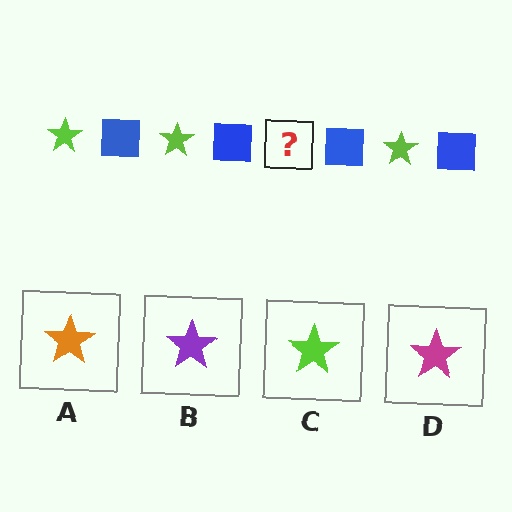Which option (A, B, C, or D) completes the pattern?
C.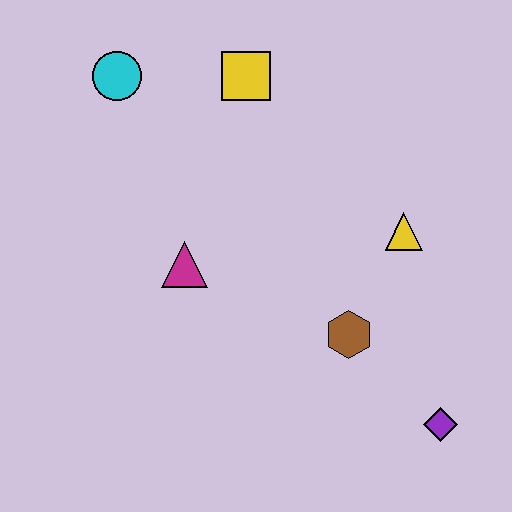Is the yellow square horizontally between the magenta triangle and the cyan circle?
No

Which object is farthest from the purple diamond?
The cyan circle is farthest from the purple diamond.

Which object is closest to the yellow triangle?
The brown hexagon is closest to the yellow triangle.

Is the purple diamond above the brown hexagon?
No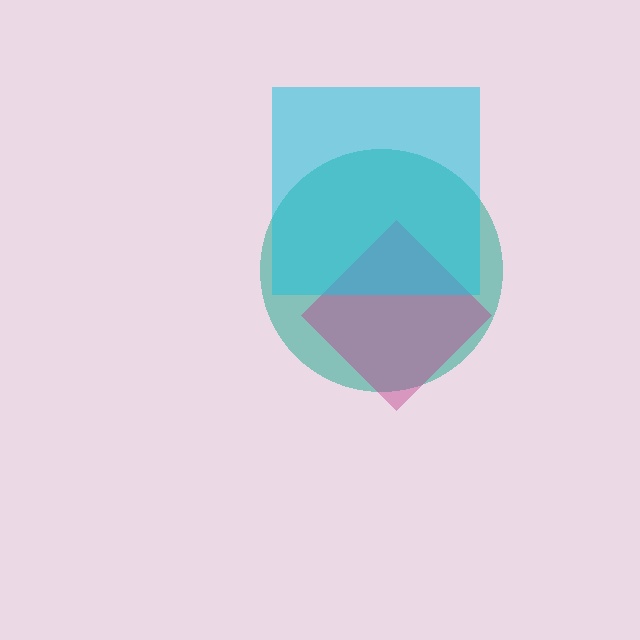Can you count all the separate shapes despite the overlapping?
Yes, there are 3 separate shapes.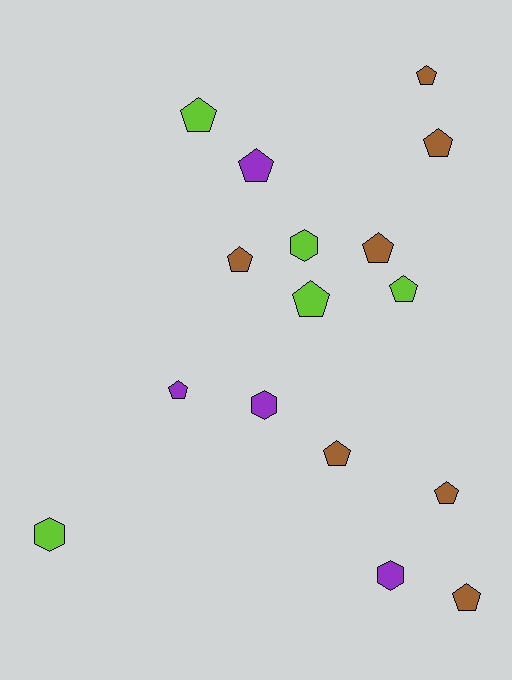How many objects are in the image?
There are 16 objects.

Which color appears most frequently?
Brown, with 7 objects.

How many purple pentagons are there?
There are 2 purple pentagons.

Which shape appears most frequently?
Pentagon, with 12 objects.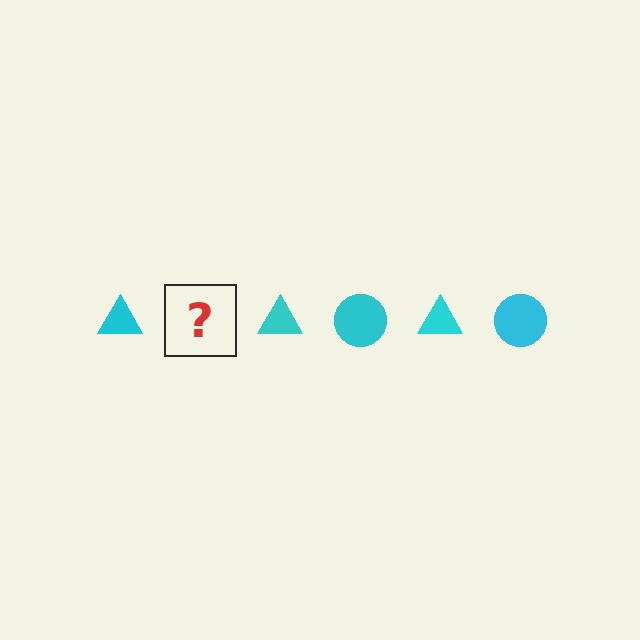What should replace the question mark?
The question mark should be replaced with a cyan circle.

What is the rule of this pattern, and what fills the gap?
The rule is that the pattern cycles through triangle, circle shapes in cyan. The gap should be filled with a cyan circle.